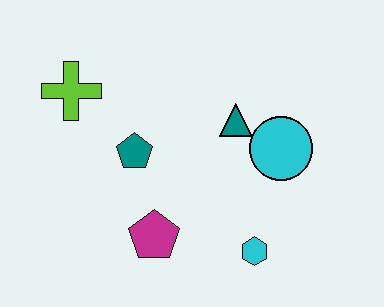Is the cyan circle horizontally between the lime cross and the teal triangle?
No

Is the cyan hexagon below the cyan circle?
Yes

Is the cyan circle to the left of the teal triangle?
No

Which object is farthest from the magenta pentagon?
The lime cross is farthest from the magenta pentagon.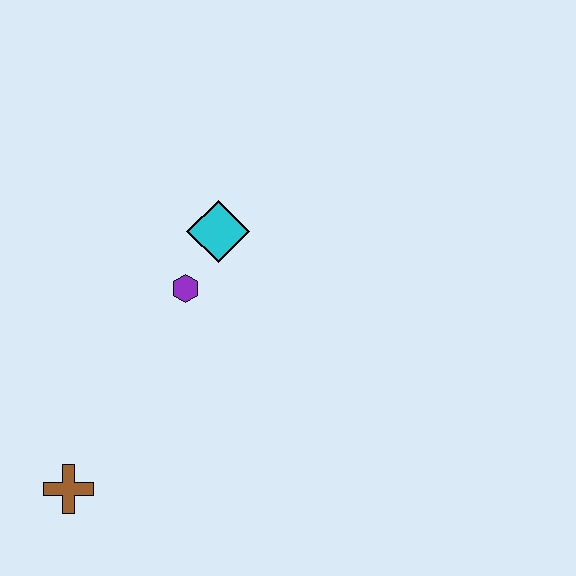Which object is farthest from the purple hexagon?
The brown cross is farthest from the purple hexagon.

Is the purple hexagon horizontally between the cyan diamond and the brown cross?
Yes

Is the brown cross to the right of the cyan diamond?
No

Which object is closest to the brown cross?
The purple hexagon is closest to the brown cross.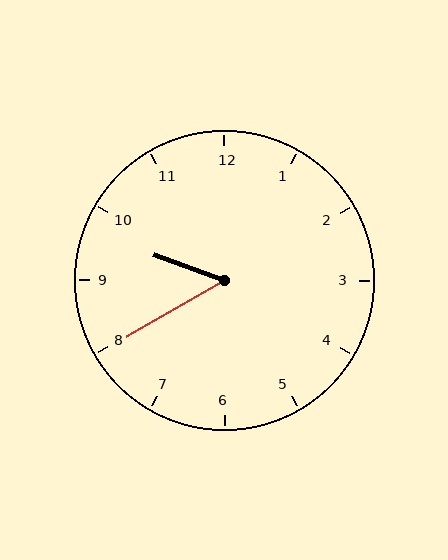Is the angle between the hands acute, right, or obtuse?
It is acute.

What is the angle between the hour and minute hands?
Approximately 50 degrees.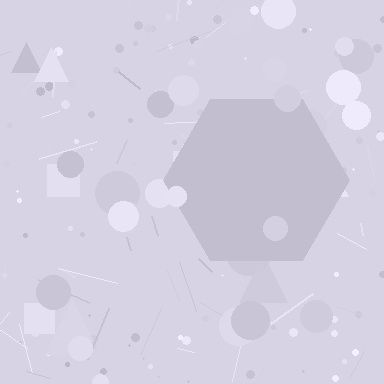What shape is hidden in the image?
A hexagon is hidden in the image.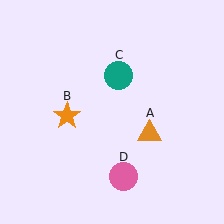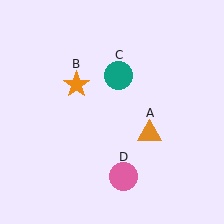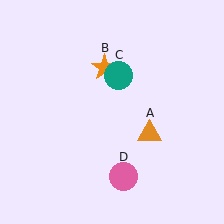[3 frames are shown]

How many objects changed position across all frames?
1 object changed position: orange star (object B).